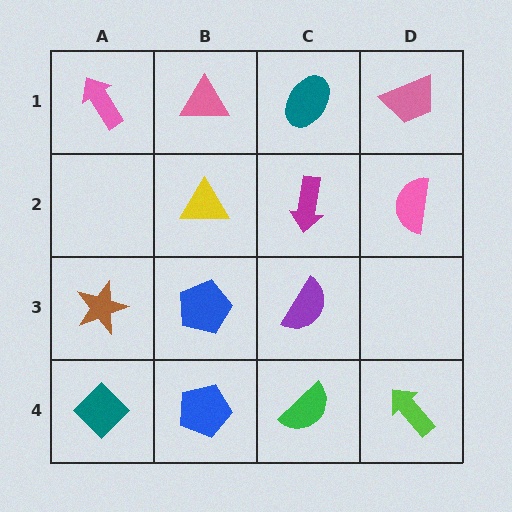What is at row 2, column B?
A yellow triangle.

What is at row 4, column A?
A teal diamond.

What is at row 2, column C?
A magenta arrow.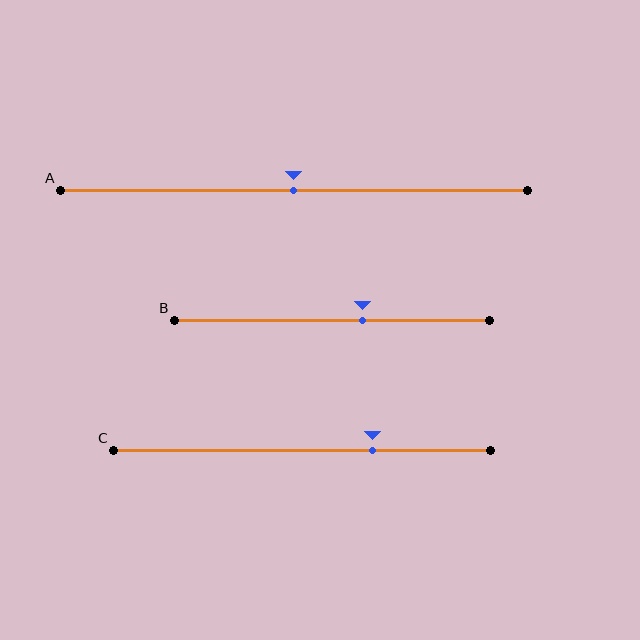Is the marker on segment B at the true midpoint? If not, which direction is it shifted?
No, the marker on segment B is shifted to the right by about 10% of the segment length.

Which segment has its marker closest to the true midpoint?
Segment A has its marker closest to the true midpoint.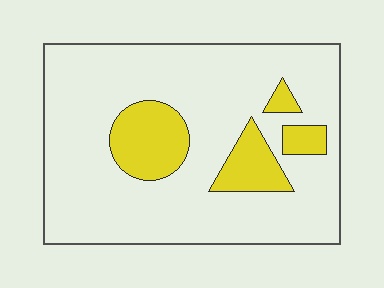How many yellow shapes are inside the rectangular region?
4.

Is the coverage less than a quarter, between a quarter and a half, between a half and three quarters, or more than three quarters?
Less than a quarter.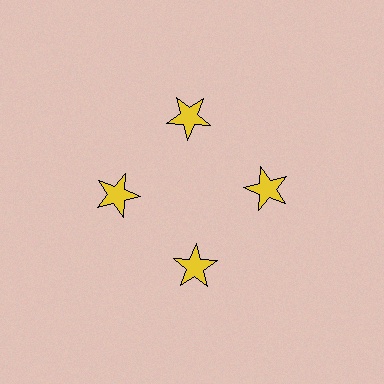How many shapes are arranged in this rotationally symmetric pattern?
There are 4 shapes, arranged in 4 groups of 1.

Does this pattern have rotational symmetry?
Yes, this pattern has 4-fold rotational symmetry. It looks the same after rotating 90 degrees around the center.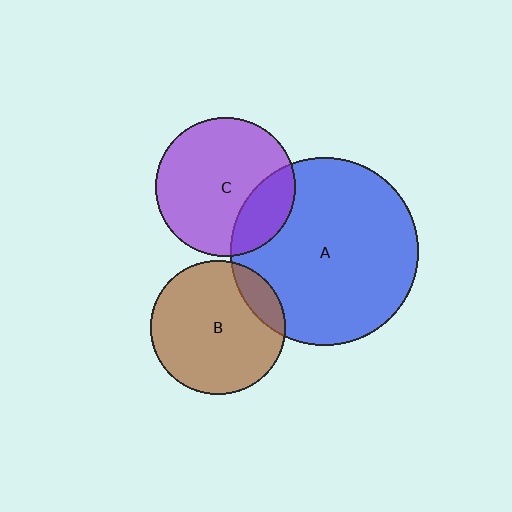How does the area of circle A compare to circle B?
Approximately 1.9 times.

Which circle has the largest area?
Circle A (blue).